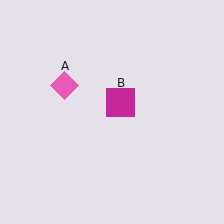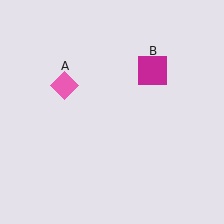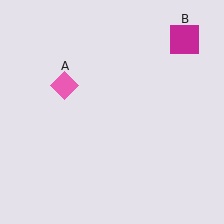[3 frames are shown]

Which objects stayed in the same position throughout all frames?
Pink diamond (object A) remained stationary.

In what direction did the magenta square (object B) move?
The magenta square (object B) moved up and to the right.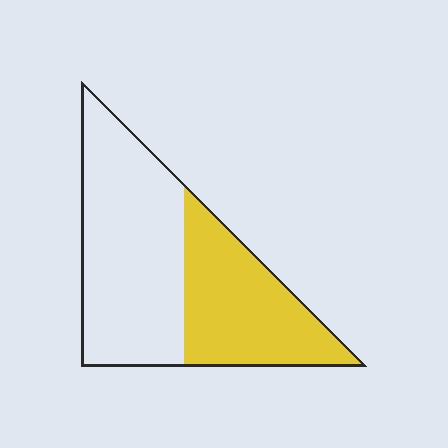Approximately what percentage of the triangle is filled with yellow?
Approximately 40%.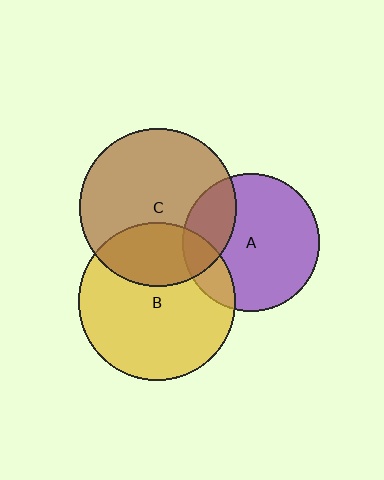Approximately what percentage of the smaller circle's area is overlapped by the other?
Approximately 25%.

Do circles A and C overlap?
Yes.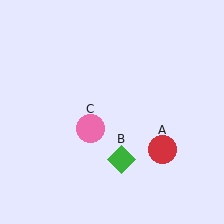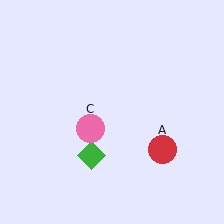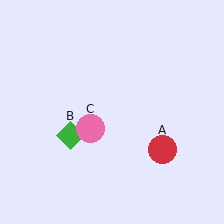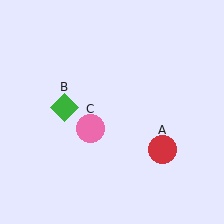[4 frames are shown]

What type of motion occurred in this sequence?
The green diamond (object B) rotated clockwise around the center of the scene.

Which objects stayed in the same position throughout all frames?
Red circle (object A) and pink circle (object C) remained stationary.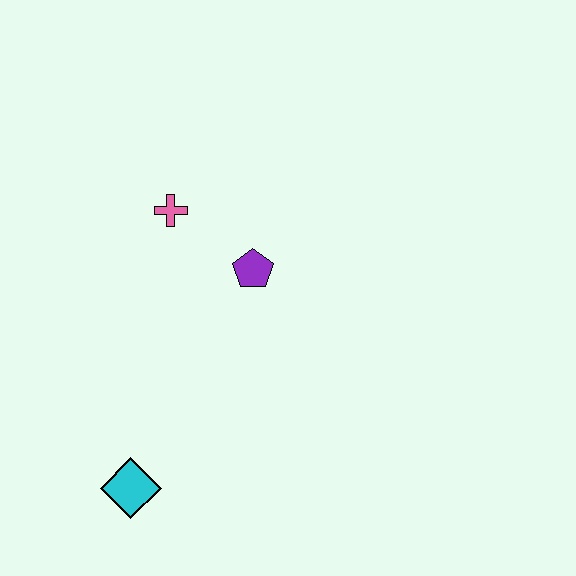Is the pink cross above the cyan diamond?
Yes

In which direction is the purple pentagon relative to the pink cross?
The purple pentagon is to the right of the pink cross.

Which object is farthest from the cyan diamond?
The pink cross is farthest from the cyan diamond.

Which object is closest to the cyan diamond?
The purple pentagon is closest to the cyan diamond.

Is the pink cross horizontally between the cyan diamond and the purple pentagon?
Yes